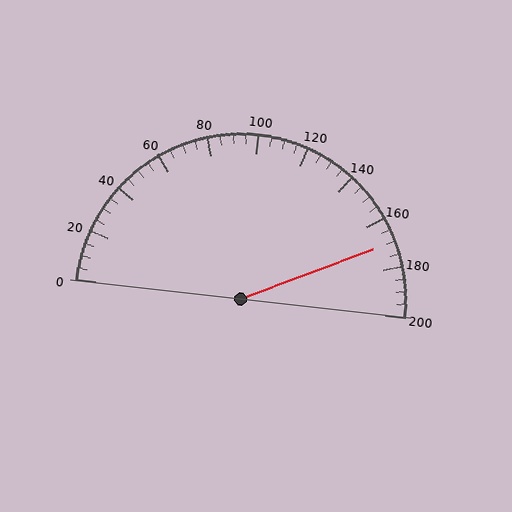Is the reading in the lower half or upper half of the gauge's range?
The reading is in the upper half of the range (0 to 200).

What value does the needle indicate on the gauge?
The needle indicates approximately 170.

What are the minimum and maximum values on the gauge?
The gauge ranges from 0 to 200.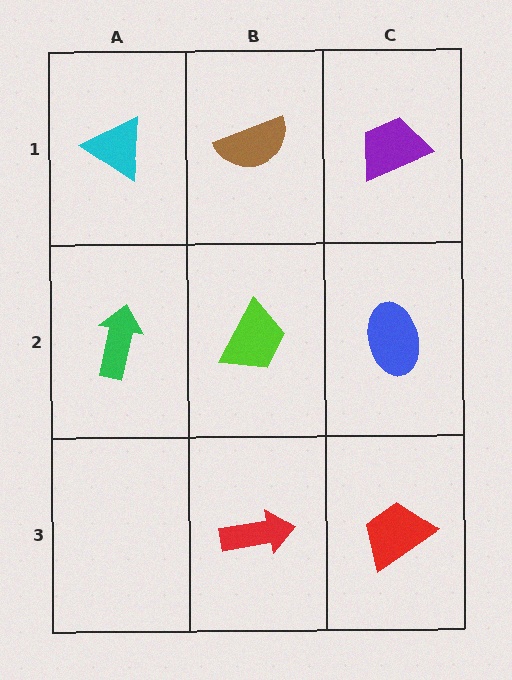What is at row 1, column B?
A brown semicircle.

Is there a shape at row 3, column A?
No, that cell is empty.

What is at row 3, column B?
A red arrow.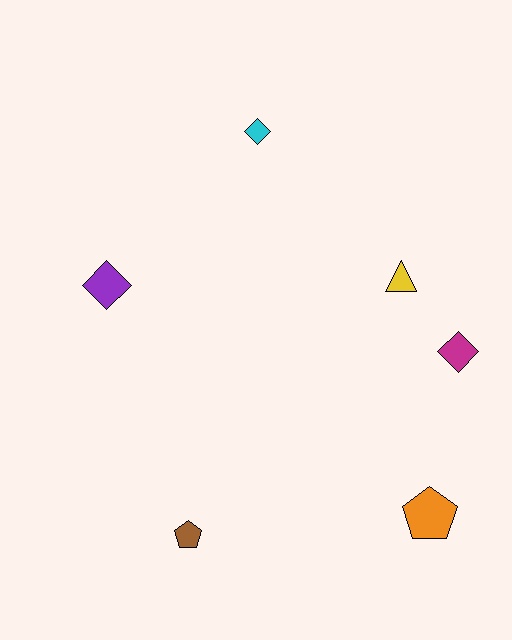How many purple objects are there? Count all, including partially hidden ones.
There is 1 purple object.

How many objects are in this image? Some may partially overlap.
There are 6 objects.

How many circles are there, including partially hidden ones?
There are no circles.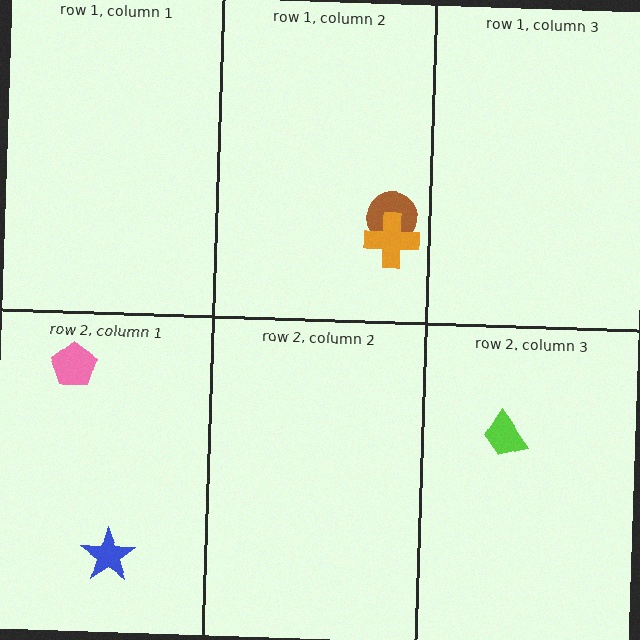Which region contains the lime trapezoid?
The row 2, column 3 region.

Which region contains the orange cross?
The row 1, column 2 region.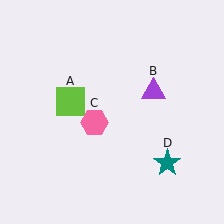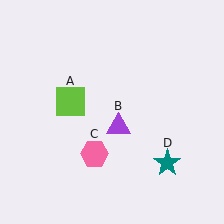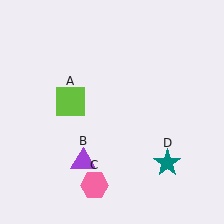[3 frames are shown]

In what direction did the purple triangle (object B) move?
The purple triangle (object B) moved down and to the left.